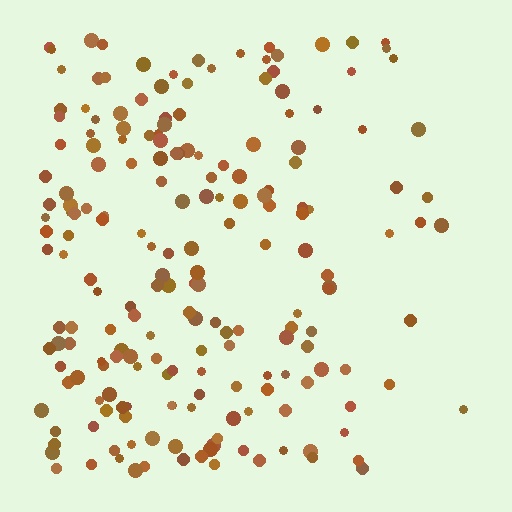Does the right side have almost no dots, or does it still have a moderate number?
Still a moderate number, just noticeably fewer than the left.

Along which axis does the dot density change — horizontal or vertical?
Horizontal.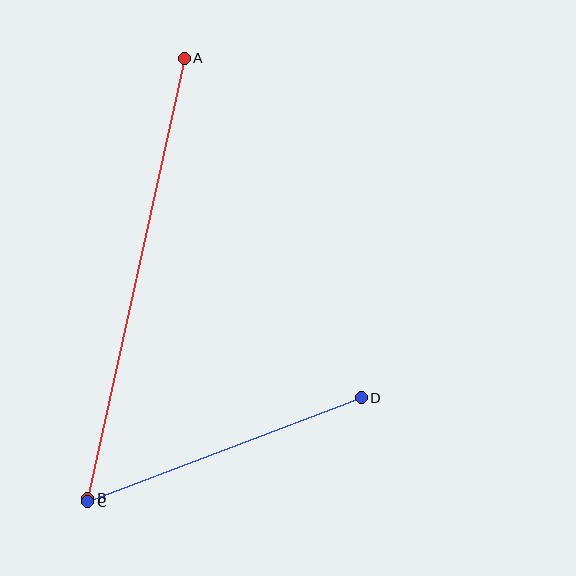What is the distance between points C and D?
The distance is approximately 292 pixels.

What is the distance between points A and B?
The distance is approximately 451 pixels.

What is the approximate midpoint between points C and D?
The midpoint is at approximately (225, 450) pixels.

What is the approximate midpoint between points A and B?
The midpoint is at approximately (136, 278) pixels.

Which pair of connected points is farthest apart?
Points A and B are farthest apart.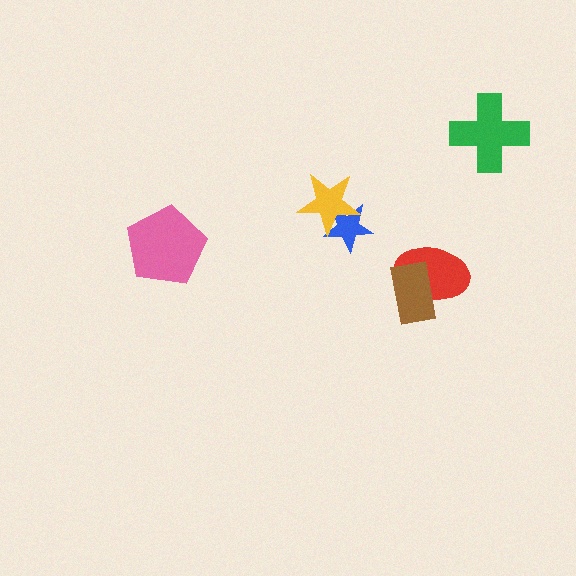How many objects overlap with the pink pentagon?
0 objects overlap with the pink pentagon.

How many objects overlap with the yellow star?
1 object overlaps with the yellow star.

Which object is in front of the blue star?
The yellow star is in front of the blue star.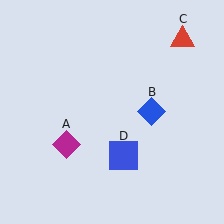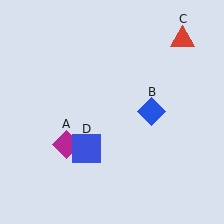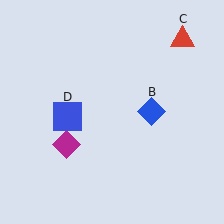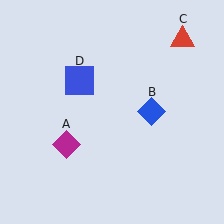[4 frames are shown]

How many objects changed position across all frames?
1 object changed position: blue square (object D).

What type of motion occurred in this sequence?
The blue square (object D) rotated clockwise around the center of the scene.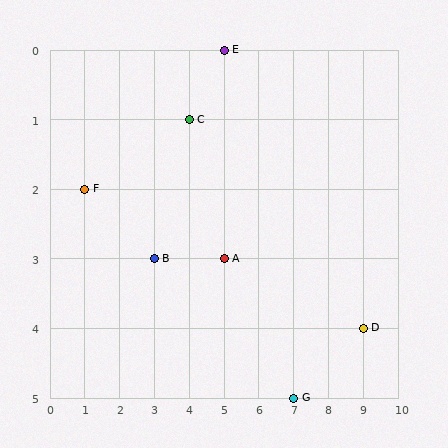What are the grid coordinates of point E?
Point E is at grid coordinates (5, 0).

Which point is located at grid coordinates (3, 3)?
Point B is at (3, 3).